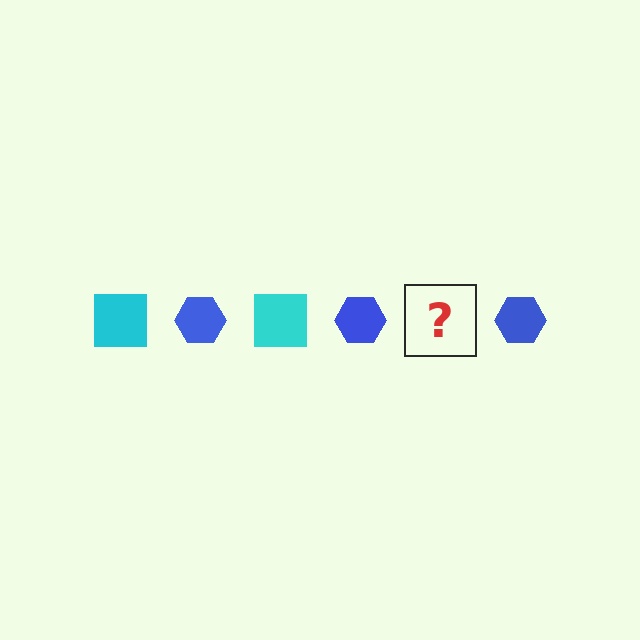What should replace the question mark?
The question mark should be replaced with a cyan square.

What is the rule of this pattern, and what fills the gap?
The rule is that the pattern alternates between cyan square and blue hexagon. The gap should be filled with a cyan square.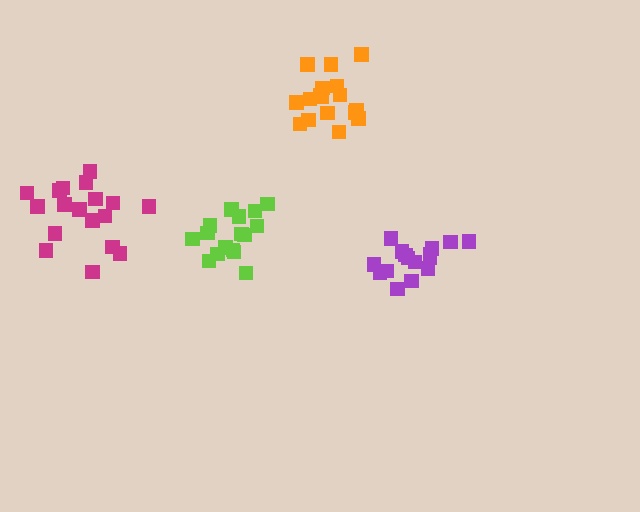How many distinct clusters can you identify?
There are 4 distinct clusters.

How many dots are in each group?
Group 1: 16 dots, Group 2: 16 dots, Group 3: 18 dots, Group 4: 17 dots (67 total).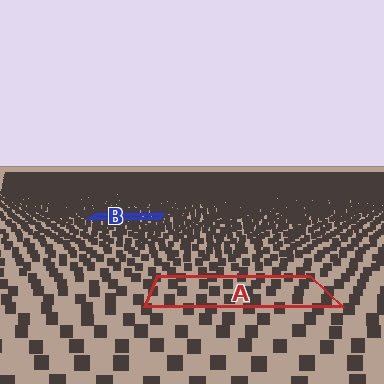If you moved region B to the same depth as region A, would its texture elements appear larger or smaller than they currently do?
They would appear larger. At a closer depth, the same texture elements are projected at a bigger on-screen size.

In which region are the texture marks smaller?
The texture marks are smaller in region B, because it is farther away.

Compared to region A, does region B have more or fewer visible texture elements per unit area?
Region B has more texture elements per unit area — they are packed more densely because it is farther away.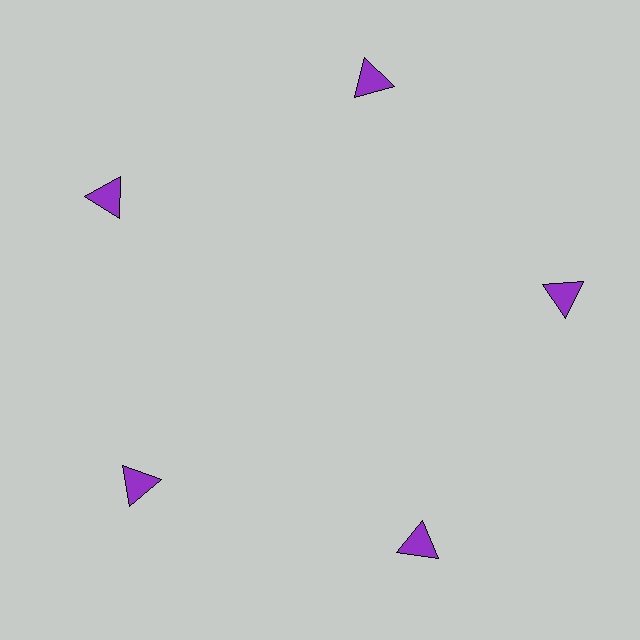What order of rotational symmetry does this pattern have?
This pattern has 5-fold rotational symmetry.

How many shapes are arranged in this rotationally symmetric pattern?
There are 5 shapes, arranged in 5 groups of 1.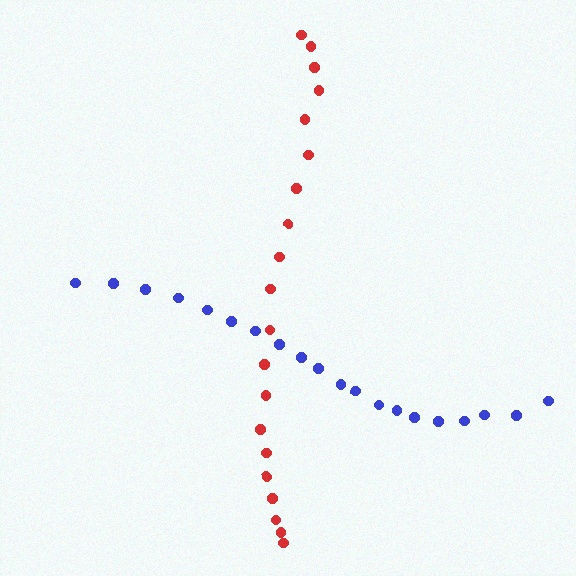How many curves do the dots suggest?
There are 2 distinct paths.